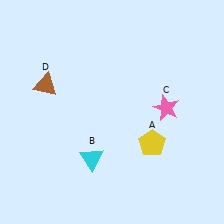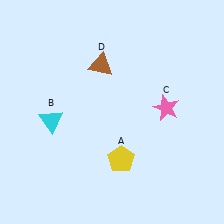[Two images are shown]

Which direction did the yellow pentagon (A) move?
The yellow pentagon (A) moved left.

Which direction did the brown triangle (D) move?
The brown triangle (D) moved right.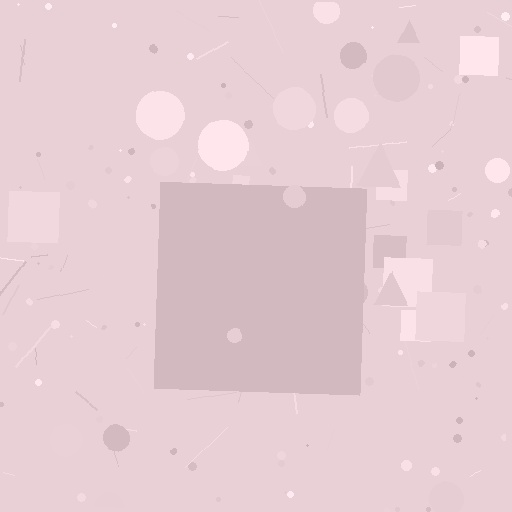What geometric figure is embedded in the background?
A square is embedded in the background.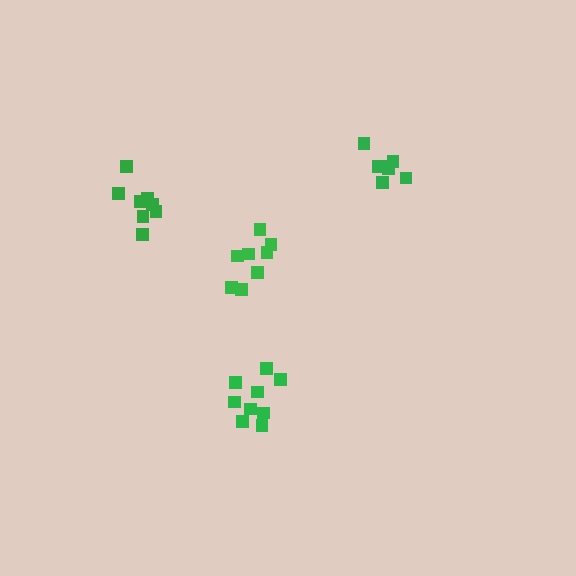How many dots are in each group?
Group 1: 8 dots, Group 2: 7 dots, Group 3: 9 dots, Group 4: 8 dots (32 total).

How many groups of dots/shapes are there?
There are 4 groups.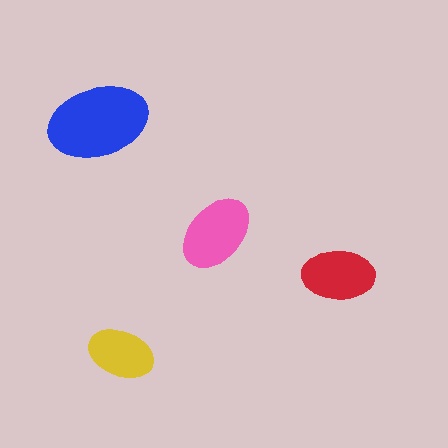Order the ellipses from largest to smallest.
the blue one, the pink one, the red one, the yellow one.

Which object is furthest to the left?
The blue ellipse is leftmost.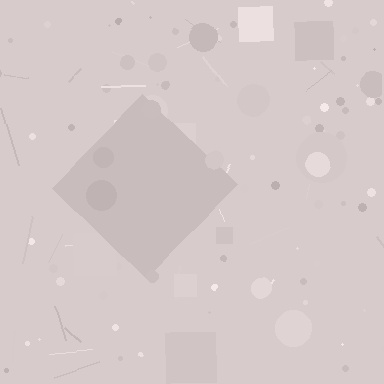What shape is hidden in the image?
A diamond is hidden in the image.